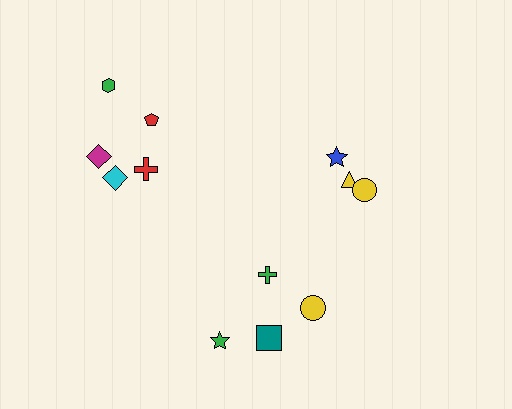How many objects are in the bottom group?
There are 4 objects.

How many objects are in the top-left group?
There are 5 objects.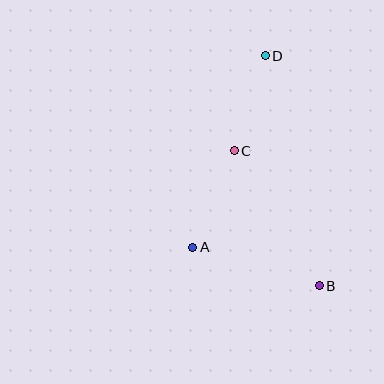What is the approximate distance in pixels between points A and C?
The distance between A and C is approximately 105 pixels.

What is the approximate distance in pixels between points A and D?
The distance between A and D is approximately 205 pixels.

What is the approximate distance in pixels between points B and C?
The distance between B and C is approximately 160 pixels.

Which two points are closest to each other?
Points C and D are closest to each other.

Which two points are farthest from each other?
Points B and D are farthest from each other.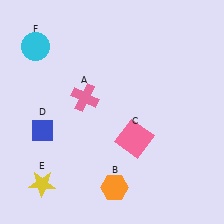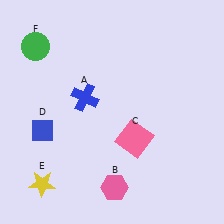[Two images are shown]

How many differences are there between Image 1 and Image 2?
There are 3 differences between the two images.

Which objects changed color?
A changed from pink to blue. B changed from orange to pink. F changed from cyan to green.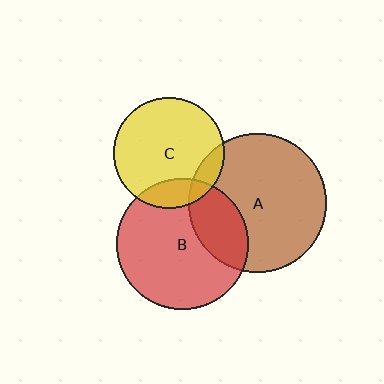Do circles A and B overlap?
Yes.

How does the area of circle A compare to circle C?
Approximately 1.6 times.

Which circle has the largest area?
Circle A (brown).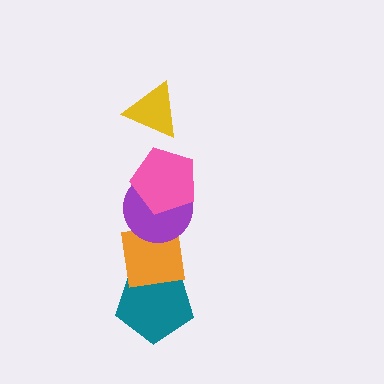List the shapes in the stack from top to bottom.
From top to bottom: the yellow triangle, the pink pentagon, the purple circle, the orange square, the teal pentagon.